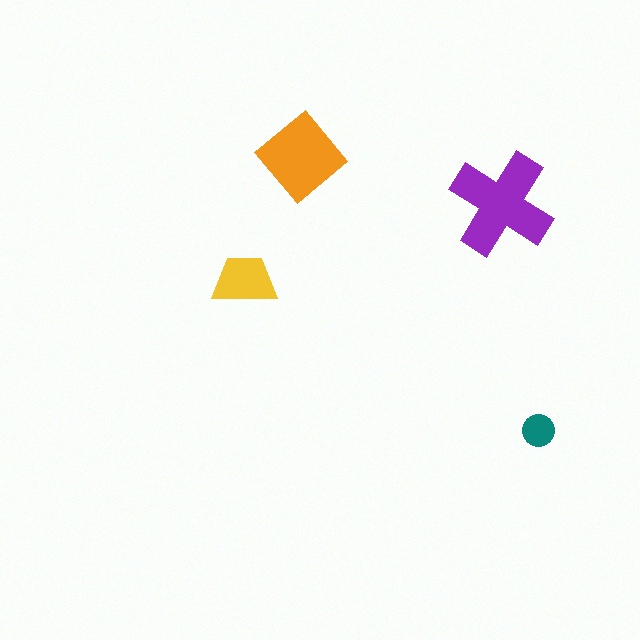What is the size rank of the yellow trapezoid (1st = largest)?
3rd.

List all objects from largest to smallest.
The purple cross, the orange diamond, the yellow trapezoid, the teal circle.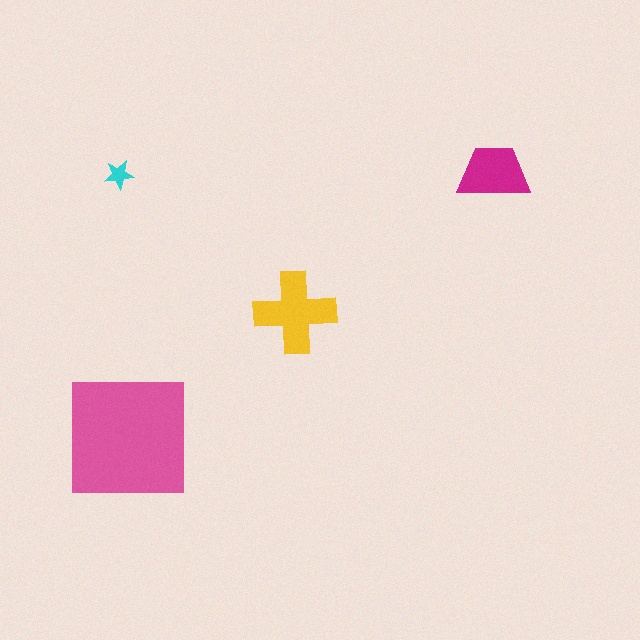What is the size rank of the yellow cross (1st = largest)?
2nd.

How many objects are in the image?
There are 4 objects in the image.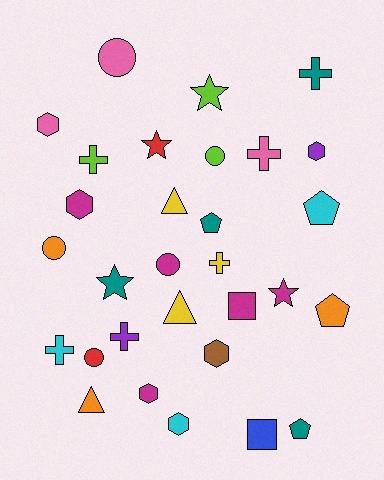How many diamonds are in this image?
There are no diamonds.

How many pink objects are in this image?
There are 3 pink objects.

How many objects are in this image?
There are 30 objects.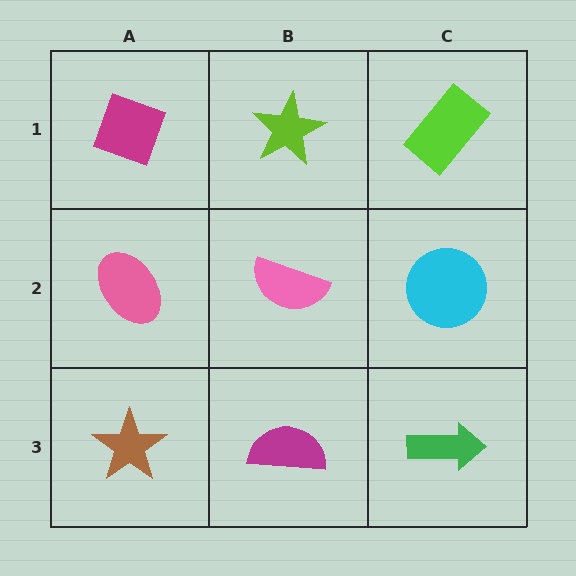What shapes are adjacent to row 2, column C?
A lime rectangle (row 1, column C), a green arrow (row 3, column C), a pink semicircle (row 2, column B).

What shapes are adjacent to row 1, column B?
A pink semicircle (row 2, column B), a magenta diamond (row 1, column A), a lime rectangle (row 1, column C).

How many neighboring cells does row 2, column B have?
4.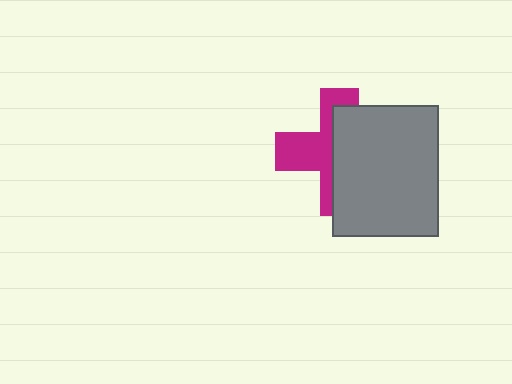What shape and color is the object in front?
The object in front is a gray rectangle.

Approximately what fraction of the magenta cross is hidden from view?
Roughly 56% of the magenta cross is hidden behind the gray rectangle.